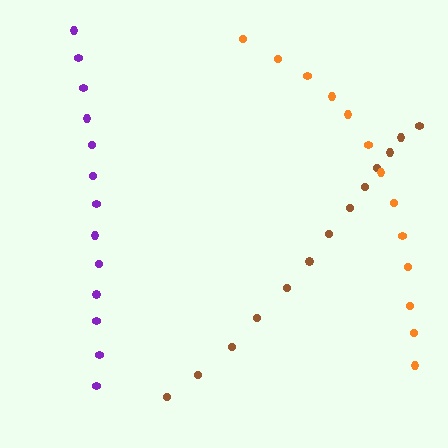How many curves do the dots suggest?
There are 3 distinct paths.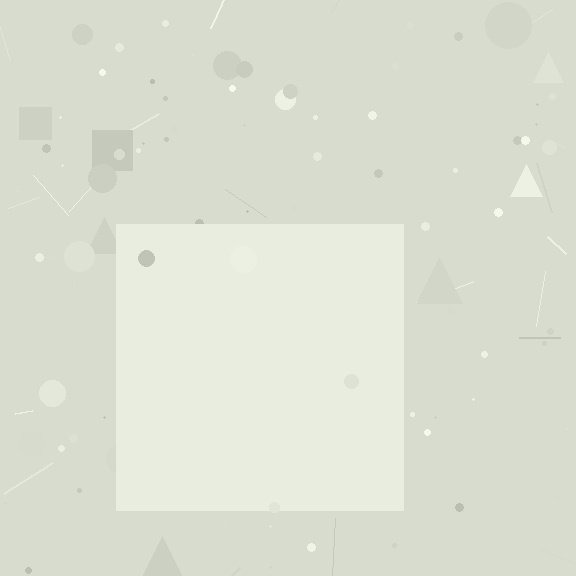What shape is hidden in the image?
A square is hidden in the image.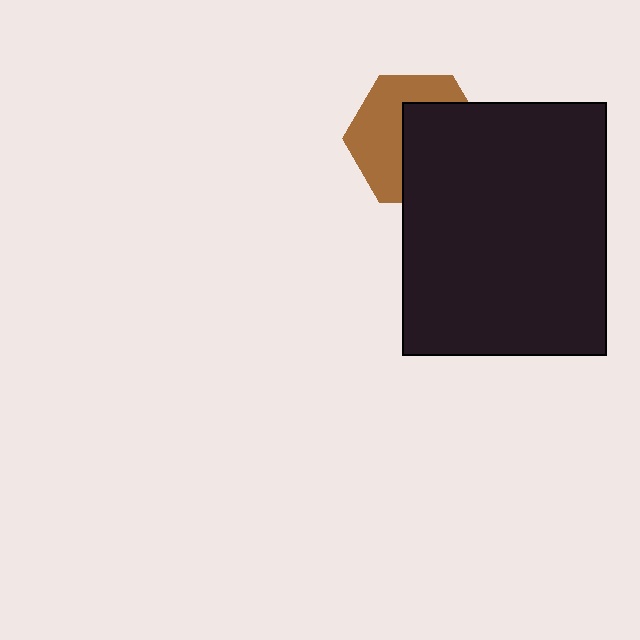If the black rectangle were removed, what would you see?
You would see the complete brown hexagon.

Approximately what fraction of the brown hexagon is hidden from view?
Roughly 52% of the brown hexagon is hidden behind the black rectangle.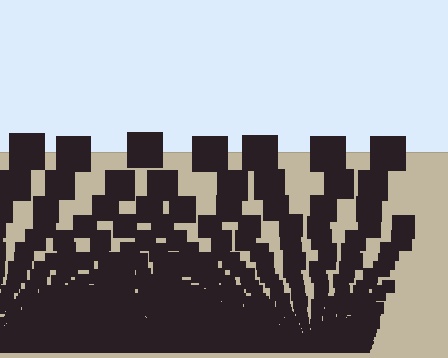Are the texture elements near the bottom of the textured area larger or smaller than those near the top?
Smaller. The gradient is inverted — elements near the bottom are smaller and denser.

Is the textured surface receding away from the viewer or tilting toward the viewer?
The surface appears to tilt toward the viewer. Texture elements get larger and sparser toward the top.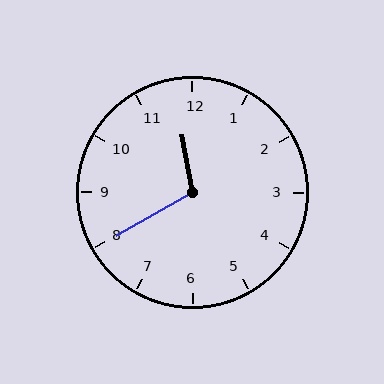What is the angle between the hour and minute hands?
Approximately 110 degrees.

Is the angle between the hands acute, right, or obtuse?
It is obtuse.